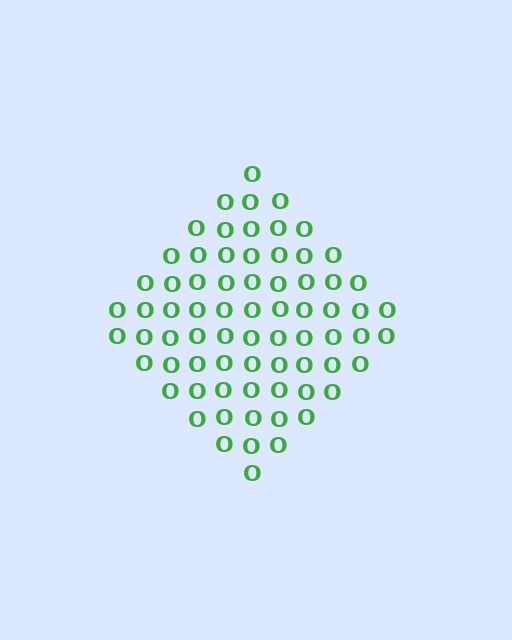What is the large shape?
The large shape is a diamond.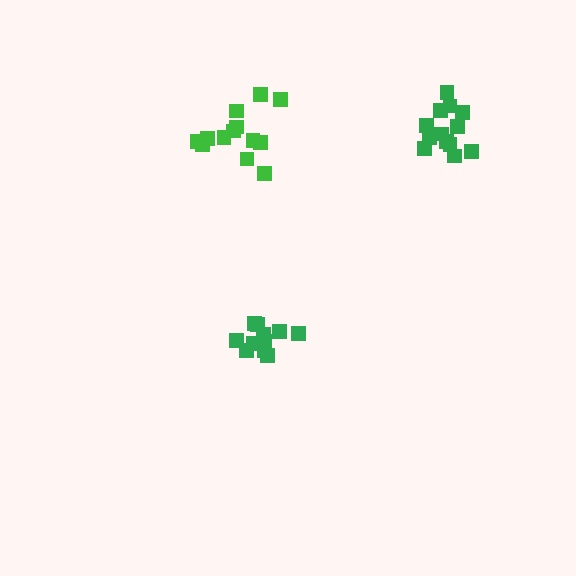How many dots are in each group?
Group 1: 13 dots, Group 2: 13 dots, Group 3: 11 dots (37 total).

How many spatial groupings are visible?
There are 3 spatial groupings.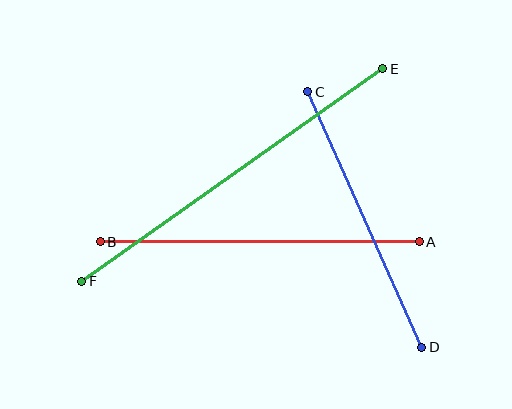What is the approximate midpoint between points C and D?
The midpoint is at approximately (365, 220) pixels.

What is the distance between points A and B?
The distance is approximately 319 pixels.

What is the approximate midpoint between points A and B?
The midpoint is at approximately (260, 242) pixels.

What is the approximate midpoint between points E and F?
The midpoint is at approximately (232, 175) pixels.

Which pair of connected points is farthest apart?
Points E and F are farthest apart.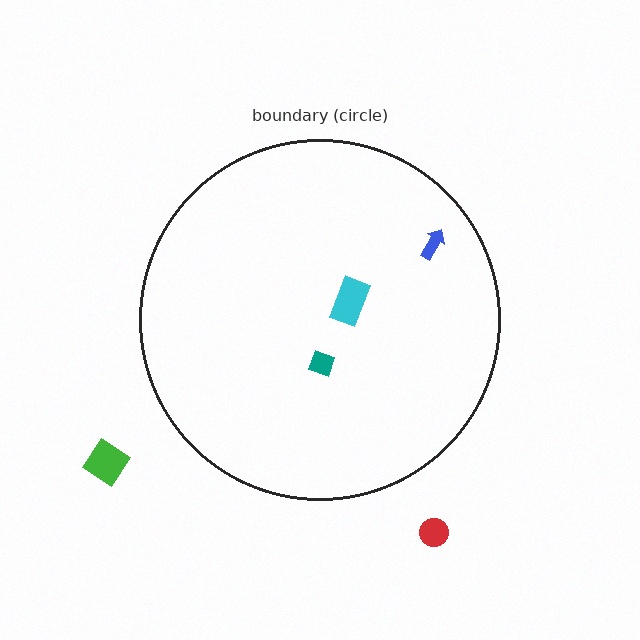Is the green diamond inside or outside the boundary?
Outside.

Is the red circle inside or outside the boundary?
Outside.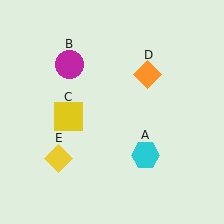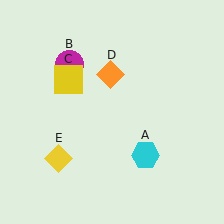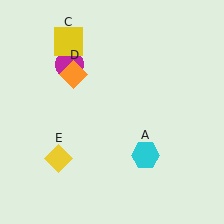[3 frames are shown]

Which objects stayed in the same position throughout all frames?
Cyan hexagon (object A) and magenta circle (object B) and yellow diamond (object E) remained stationary.